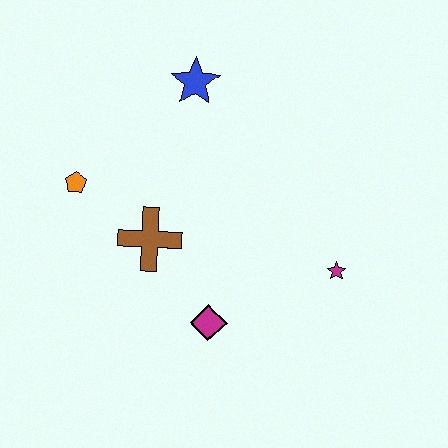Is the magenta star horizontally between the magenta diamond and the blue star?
No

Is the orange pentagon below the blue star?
Yes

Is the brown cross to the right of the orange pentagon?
Yes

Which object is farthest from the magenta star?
The orange pentagon is farthest from the magenta star.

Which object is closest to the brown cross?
The orange pentagon is closest to the brown cross.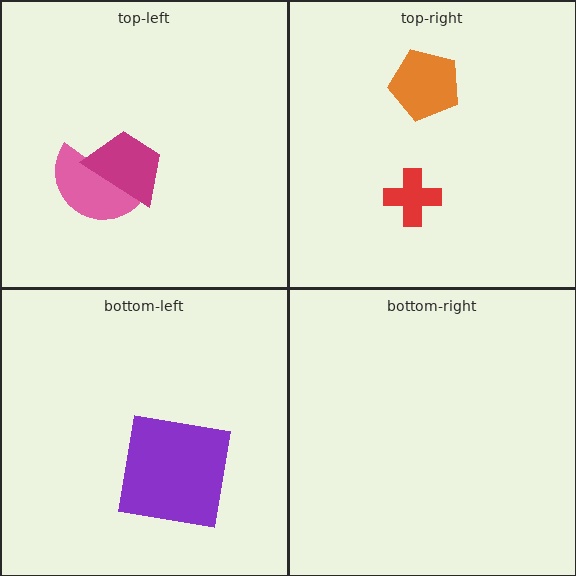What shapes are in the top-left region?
The pink semicircle, the magenta trapezoid.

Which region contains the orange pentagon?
The top-right region.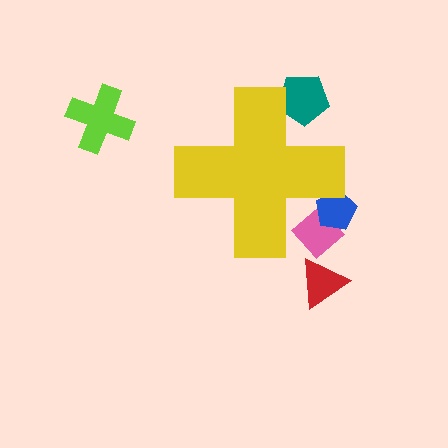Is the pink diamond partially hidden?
Yes, the pink diamond is partially hidden behind the yellow cross.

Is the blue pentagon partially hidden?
Yes, the blue pentagon is partially hidden behind the yellow cross.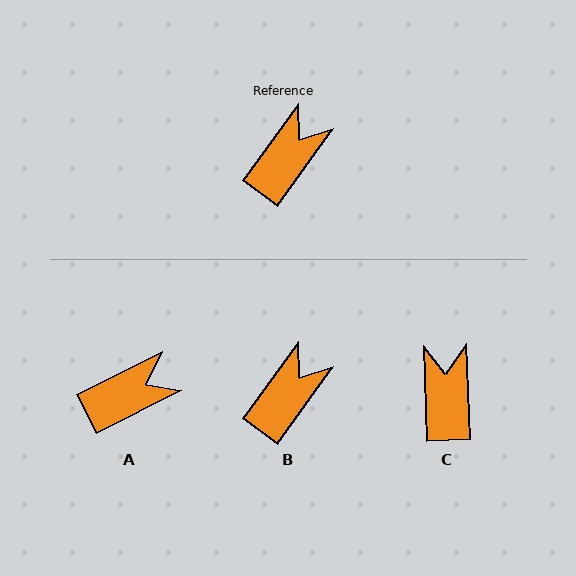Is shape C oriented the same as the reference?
No, it is off by about 38 degrees.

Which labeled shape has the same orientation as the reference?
B.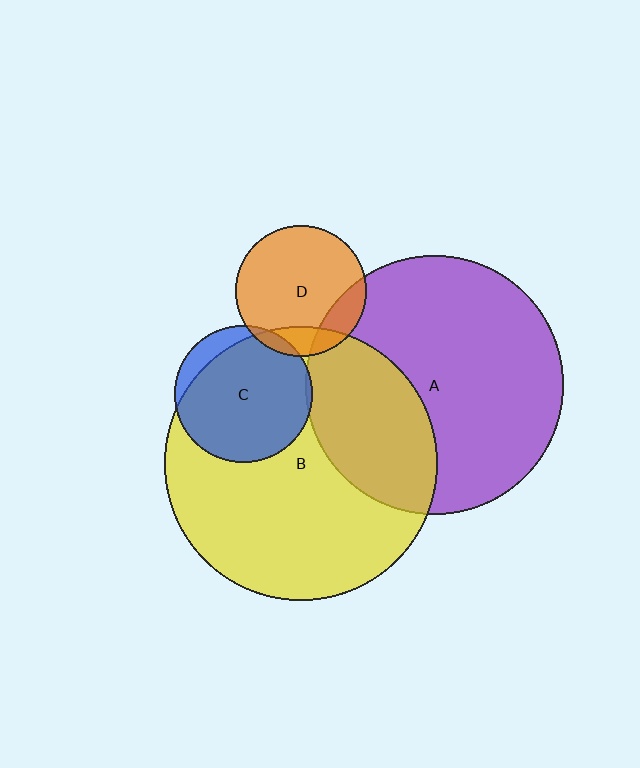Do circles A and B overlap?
Yes.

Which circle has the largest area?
Circle B (yellow).